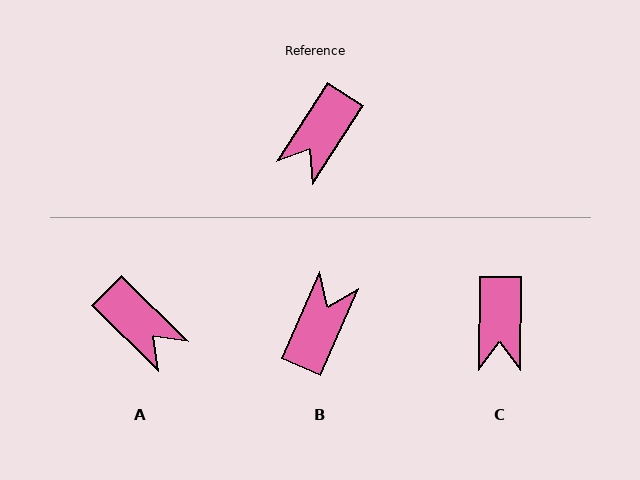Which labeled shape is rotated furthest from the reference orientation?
B, about 171 degrees away.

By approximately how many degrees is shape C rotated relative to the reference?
Approximately 32 degrees counter-clockwise.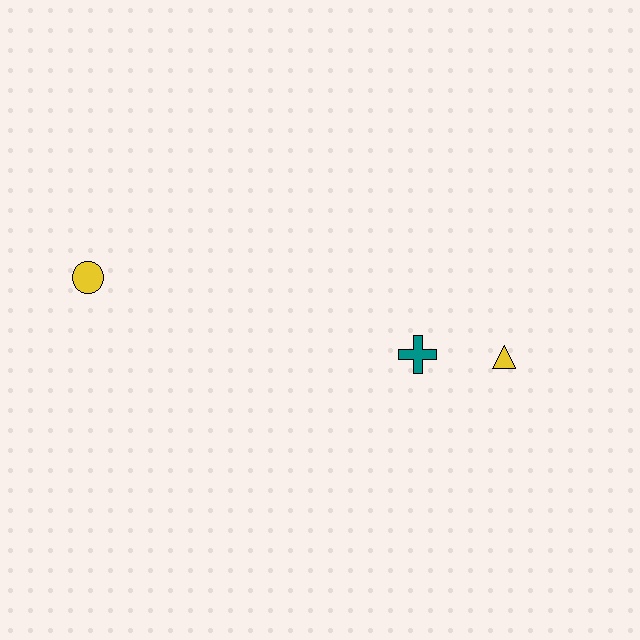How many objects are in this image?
There are 3 objects.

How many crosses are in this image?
There is 1 cross.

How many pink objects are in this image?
There are no pink objects.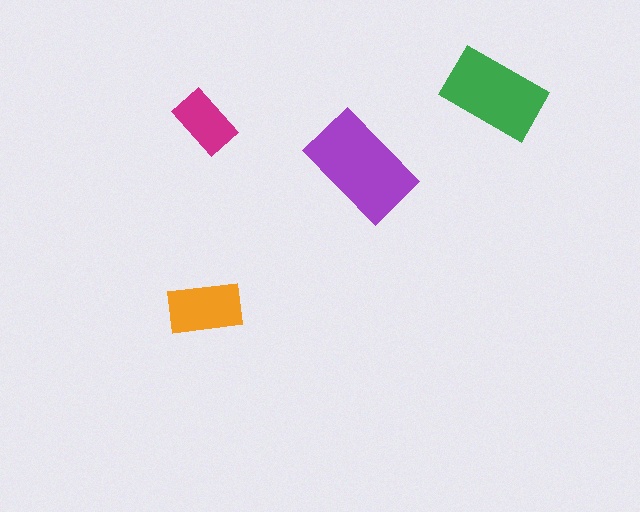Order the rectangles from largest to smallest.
the purple one, the green one, the orange one, the magenta one.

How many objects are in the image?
There are 4 objects in the image.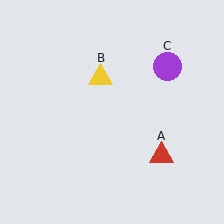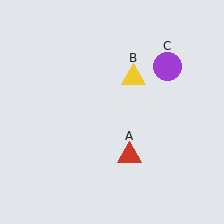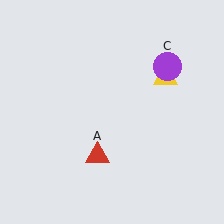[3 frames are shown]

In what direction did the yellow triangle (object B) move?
The yellow triangle (object B) moved right.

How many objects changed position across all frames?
2 objects changed position: red triangle (object A), yellow triangle (object B).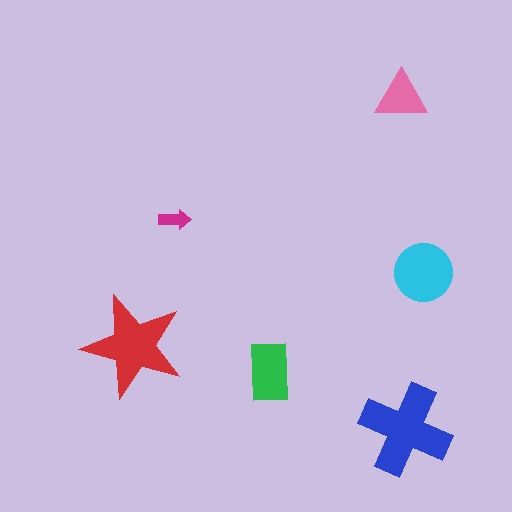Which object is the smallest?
The magenta arrow.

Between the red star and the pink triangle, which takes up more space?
The red star.